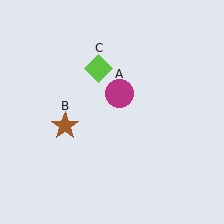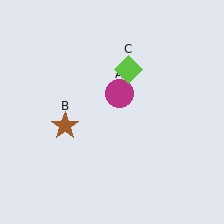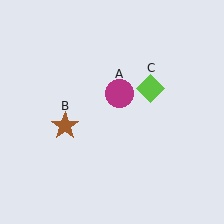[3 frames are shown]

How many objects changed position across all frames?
1 object changed position: lime diamond (object C).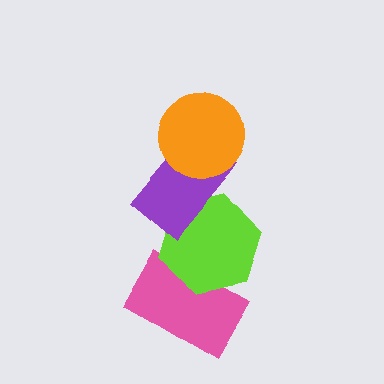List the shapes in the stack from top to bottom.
From top to bottom: the orange circle, the purple rectangle, the lime hexagon, the pink rectangle.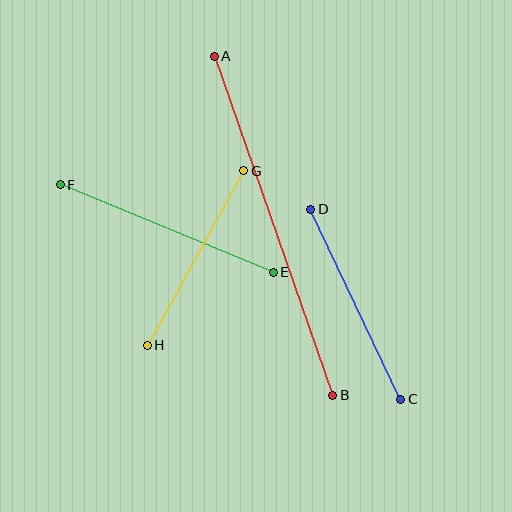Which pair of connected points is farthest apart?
Points A and B are farthest apart.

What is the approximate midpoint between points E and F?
The midpoint is at approximately (167, 228) pixels.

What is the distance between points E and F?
The distance is approximately 230 pixels.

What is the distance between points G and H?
The distance is approximately 199 pixels.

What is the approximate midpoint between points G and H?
The midpoint is at approximately (196, 258) pixels.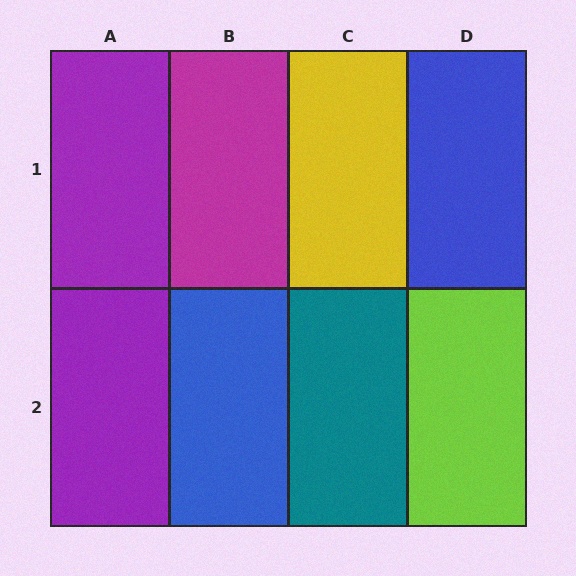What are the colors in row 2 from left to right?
Purple, blue, teal, lime.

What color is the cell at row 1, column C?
Yellow.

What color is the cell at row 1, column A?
Purple.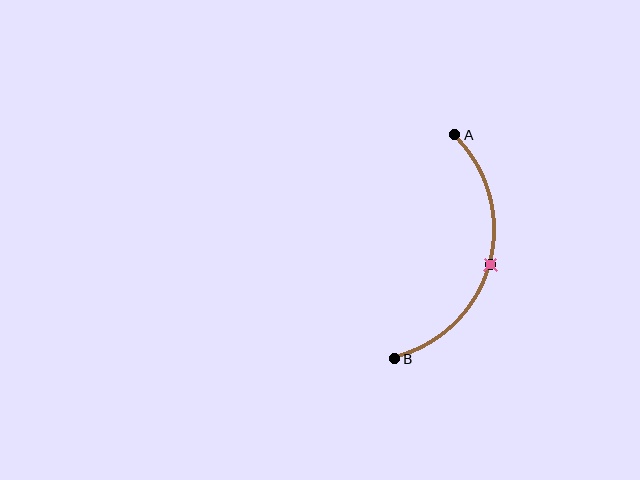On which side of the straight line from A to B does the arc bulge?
The arc bulges to the right of the straight line connecting A and B.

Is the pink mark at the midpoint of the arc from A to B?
Yes. The pink mark lies on the arc at equal arc-length from both A and B — it is the arc midpoint.